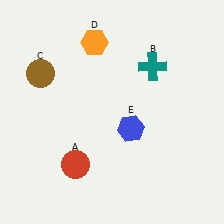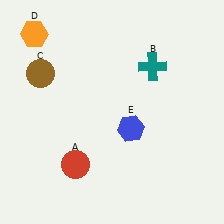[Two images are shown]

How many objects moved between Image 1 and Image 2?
1 object moved between the two images.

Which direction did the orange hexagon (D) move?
The orange hexagon (D) moved left.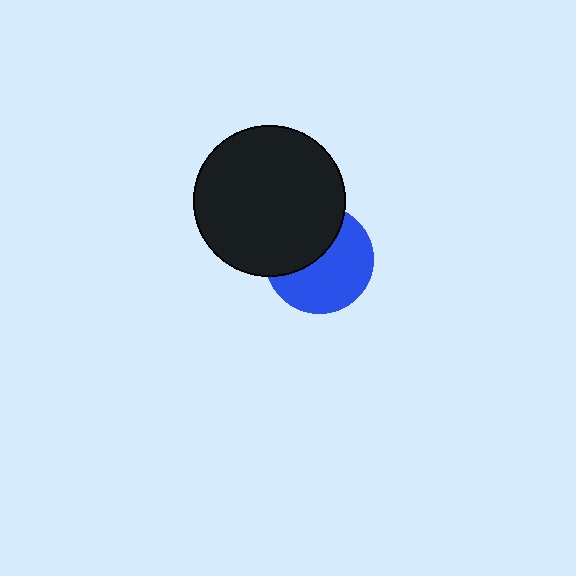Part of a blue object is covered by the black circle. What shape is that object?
It is a circle.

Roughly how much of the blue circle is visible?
About half of it is visible (roughly 59%).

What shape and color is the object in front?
The object in front is a black circle.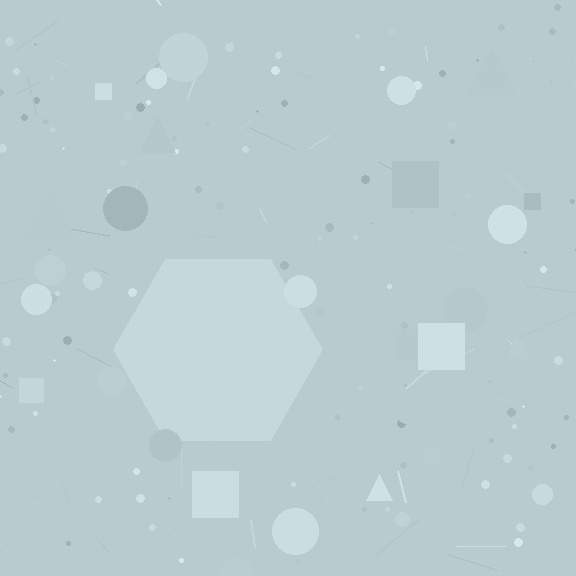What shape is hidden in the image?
A hexagon is hidden in the image.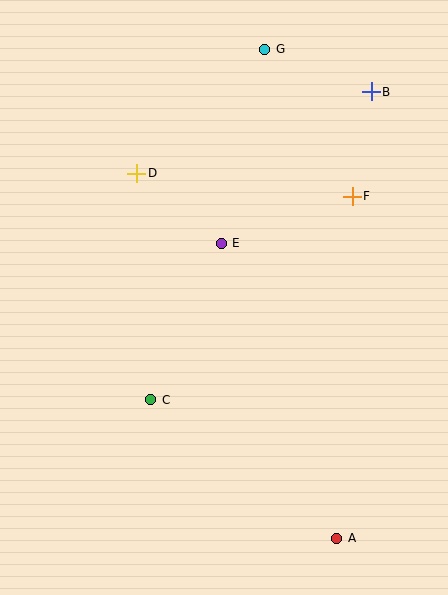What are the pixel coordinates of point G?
Point G is at (265, 49).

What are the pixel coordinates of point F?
Point F is at (352, 196).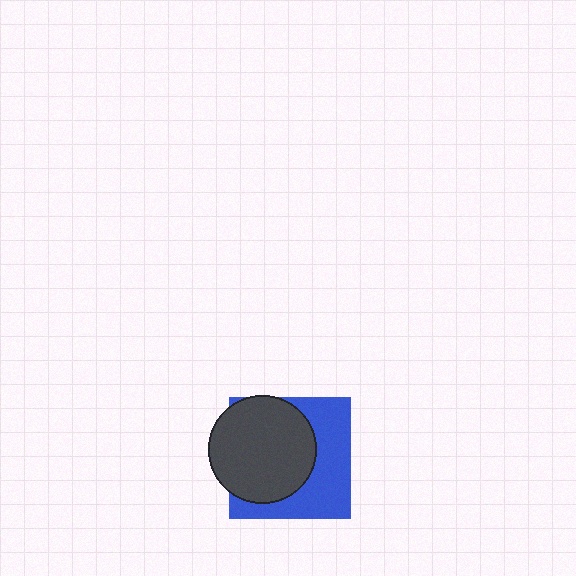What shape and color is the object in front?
The object in front is a dark gray circle.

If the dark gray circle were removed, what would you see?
You would see the complete blue square.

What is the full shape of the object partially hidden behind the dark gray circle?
The partially hidden object is a blue square.